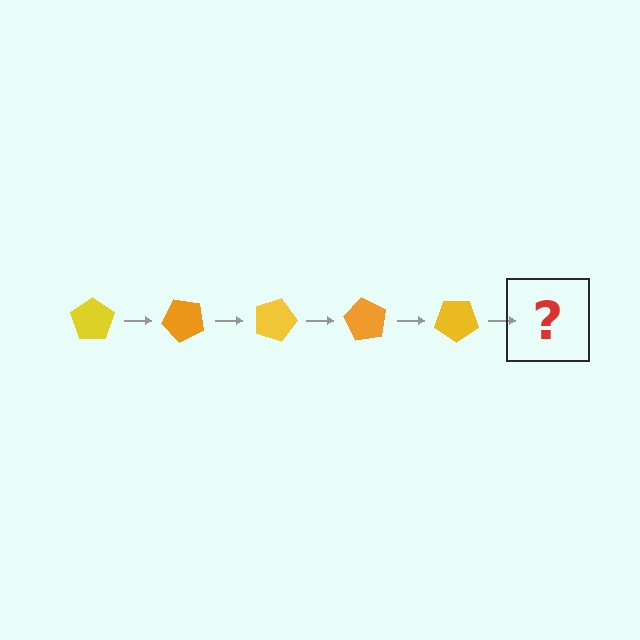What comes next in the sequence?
The next element should be an orange pentagon, rotated 225 degrees from the start.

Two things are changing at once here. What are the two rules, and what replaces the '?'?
The two rules are that it rotates 45 degrees each step and the color cycles through yellow and orange. The '?' should be an orange pentagon, rotated 225 degrees from the start.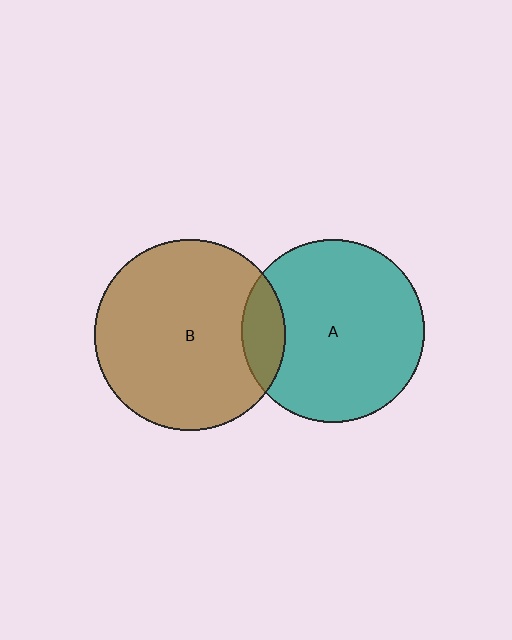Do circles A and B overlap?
Yes.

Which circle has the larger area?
Circle B (brown).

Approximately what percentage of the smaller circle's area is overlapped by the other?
Approximately 15%.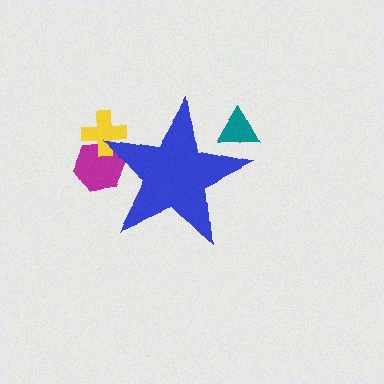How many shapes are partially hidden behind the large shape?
3 shapes are partially hidden.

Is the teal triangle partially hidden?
Yes, the teal triangle is partially hidden behind the blue star.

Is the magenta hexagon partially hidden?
Yes, the magenta hexagon is partially hidden behind the blue star.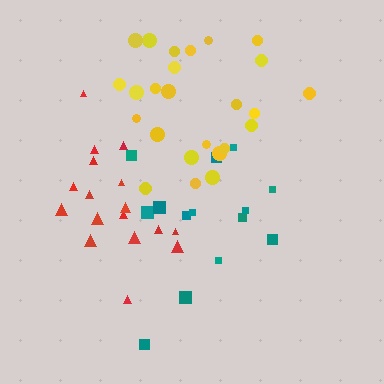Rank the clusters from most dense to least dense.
red, yellow, teal.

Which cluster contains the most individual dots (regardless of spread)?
Yellow (25).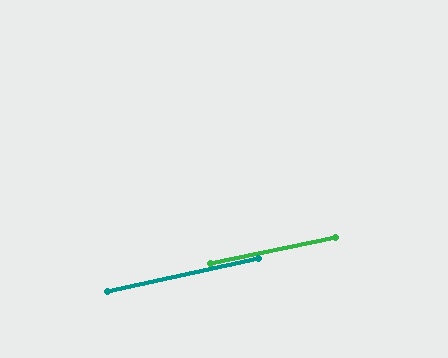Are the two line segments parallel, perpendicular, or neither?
Parallel — their directions differ by only 0.6°.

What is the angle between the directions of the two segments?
Approximately 1 degree.